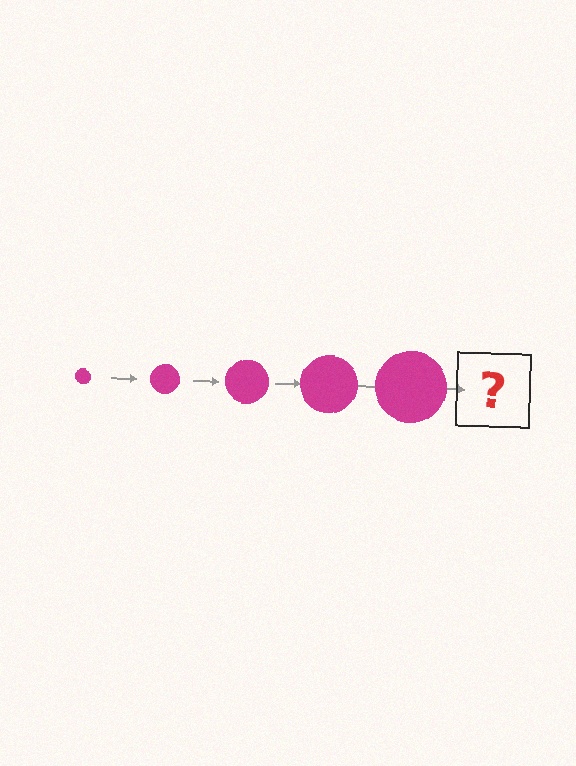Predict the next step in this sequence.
The next step is a magenta circle, larger than the previous one.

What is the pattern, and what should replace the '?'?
The pattern is that the circle gets progressively larger each step. The '?' should be a magenta circle, larger than the previous one.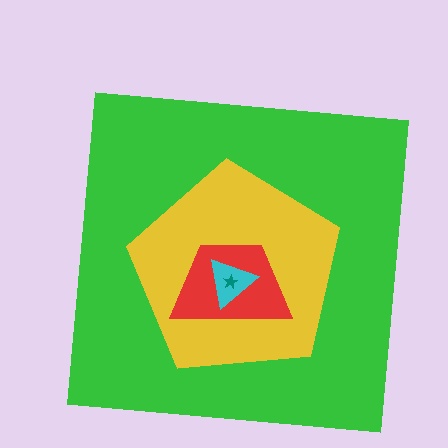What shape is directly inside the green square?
The yellow pentagon.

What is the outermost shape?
The green square.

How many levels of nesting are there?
5.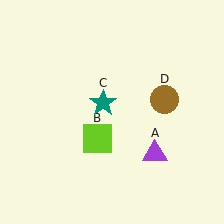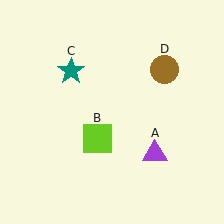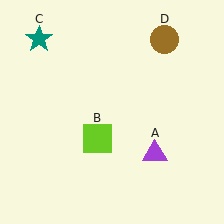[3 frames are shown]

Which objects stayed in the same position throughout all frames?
Purple triangle (object A) and lime square (object B) remained stationary.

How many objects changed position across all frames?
2 objects changed position: teal star (object C), brown circle (object D).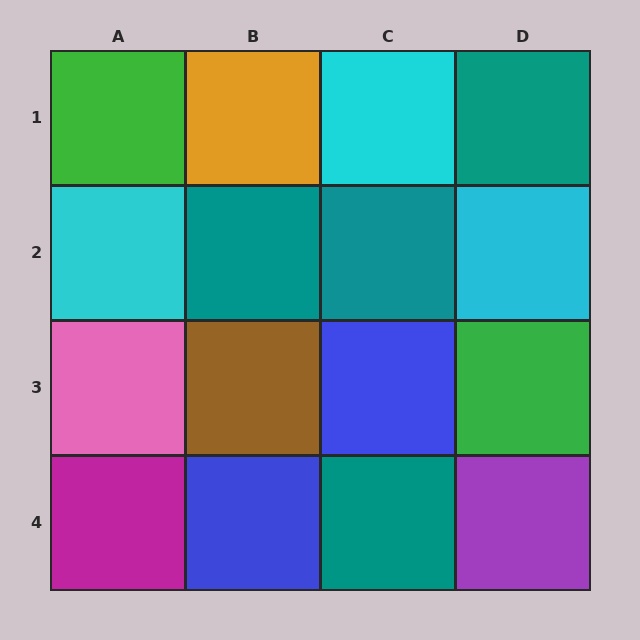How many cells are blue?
2 cells are blue.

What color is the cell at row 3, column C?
Blue.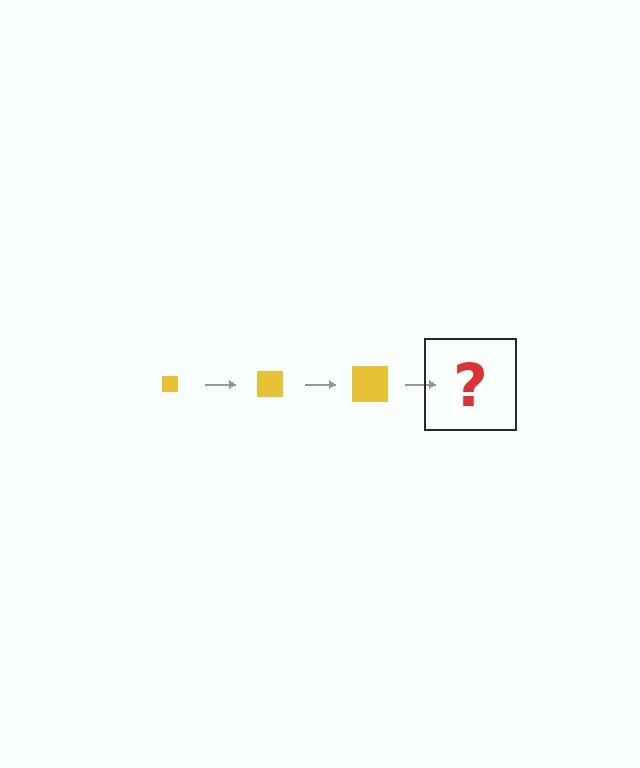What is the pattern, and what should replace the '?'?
The pattern is that the square gets progressively larger each step. The '?' should be a yellow square, larger than the previous one.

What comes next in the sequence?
The next element should be a yellow square, larger than the previous one.